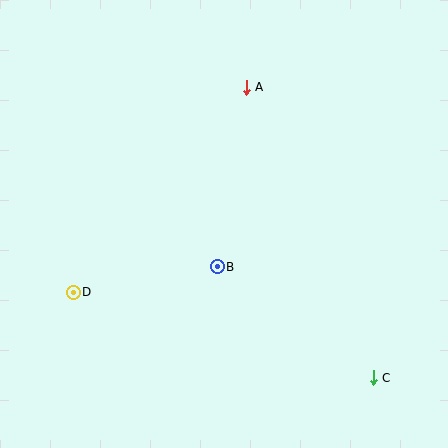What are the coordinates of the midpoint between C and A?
The midpoint between C and A is at (310, 233).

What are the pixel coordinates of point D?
Point D is at (73, 292).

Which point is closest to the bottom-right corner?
Point C is closest to the bottom-right corner.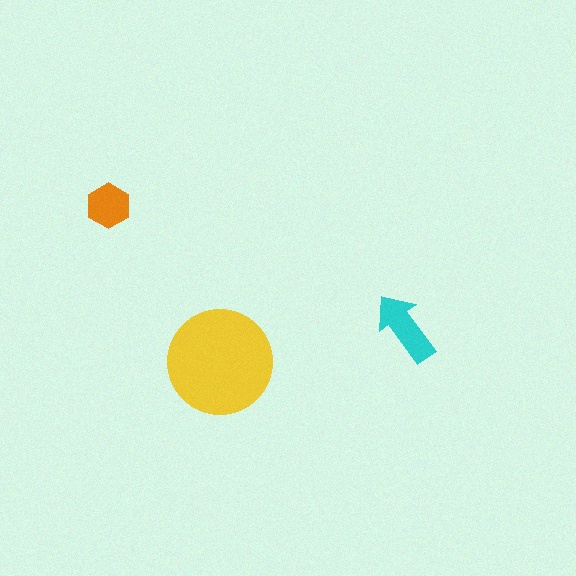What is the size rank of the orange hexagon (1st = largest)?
3rd.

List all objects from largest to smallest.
The yellow circle, the cyan arrow, the orange hexagon.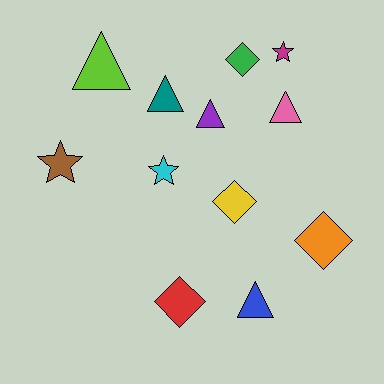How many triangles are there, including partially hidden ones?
There are 5 triangles.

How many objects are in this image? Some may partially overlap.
There are 12 objects.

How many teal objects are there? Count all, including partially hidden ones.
There is 1 teal object.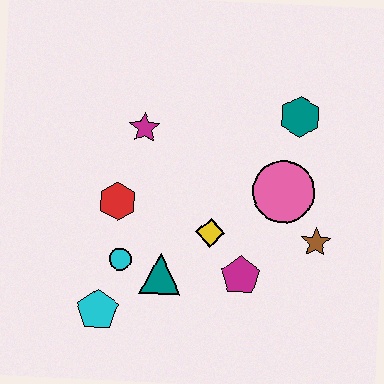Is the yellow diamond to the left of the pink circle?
Yes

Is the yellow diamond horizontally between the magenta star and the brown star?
Yes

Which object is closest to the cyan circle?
The teal triangle is closest to the cyan circle.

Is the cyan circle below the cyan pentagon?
No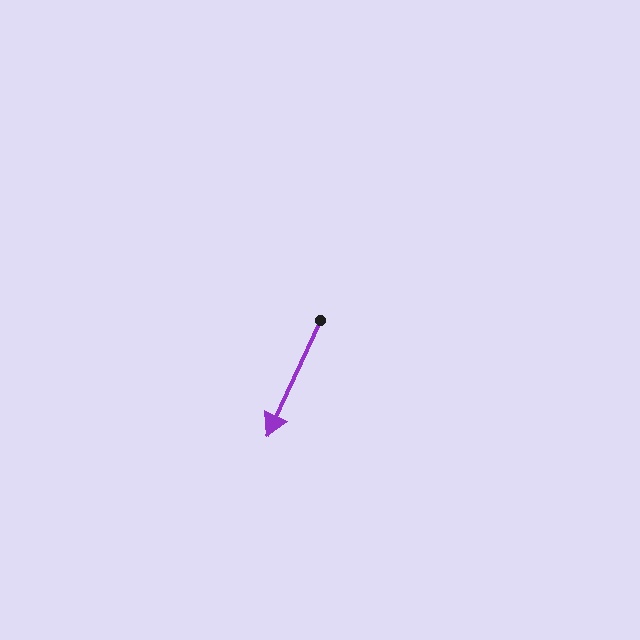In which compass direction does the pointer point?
Southwest.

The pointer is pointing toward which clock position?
Roughly 7 o'clock.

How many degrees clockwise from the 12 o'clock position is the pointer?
Approximately 205 degrees.